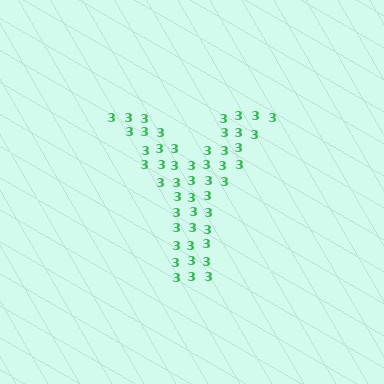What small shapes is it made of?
It is made of small digit 3's.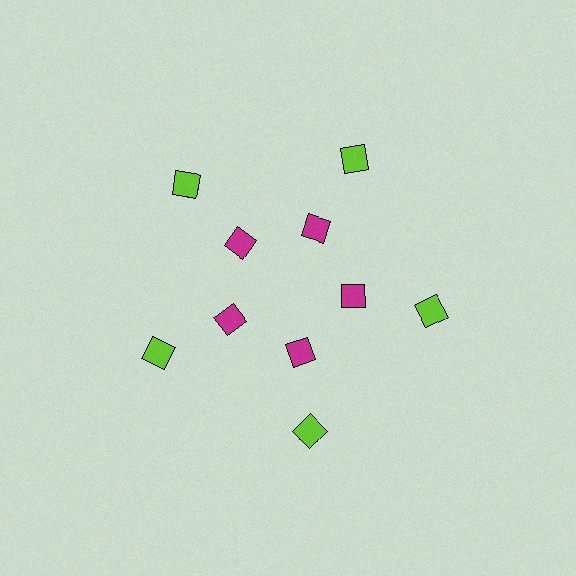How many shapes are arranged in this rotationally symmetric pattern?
There are 10 shapes, arranged in 5 groups of 2.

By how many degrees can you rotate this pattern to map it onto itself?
The pattern maps onto itself every 72 degrees of rotation.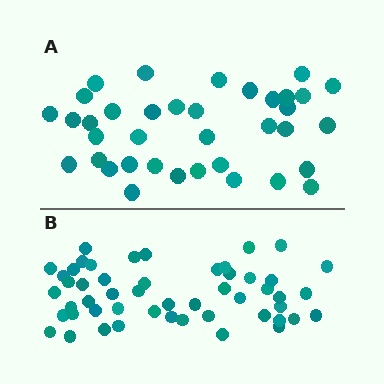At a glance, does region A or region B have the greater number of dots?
Region B (the bottom region) has more dots.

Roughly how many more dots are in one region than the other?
Region B has approximately 15 more dots than region A.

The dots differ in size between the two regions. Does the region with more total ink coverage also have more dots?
No. Region A has more total ink coverage because its dots are larger, but region B actually contains more individual dots. Total area can be misleading — the number of items is what matters here.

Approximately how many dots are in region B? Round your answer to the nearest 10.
About 50 dots. (The exact count is 51, which rounds to 50.)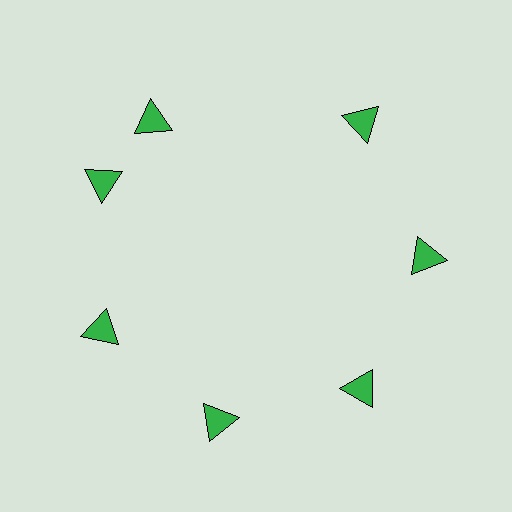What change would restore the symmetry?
The symmetry would be restored by rotating it back into even spacing with its neighbors so that all 7 triangles sit at equal angles and equal distance from the center.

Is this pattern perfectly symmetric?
No. The 7 green triangles are arranged in a ring, but one element near the 12 o'clock position is rotated out of alignment along the ring, breaking the 7-fold rotational symmetry.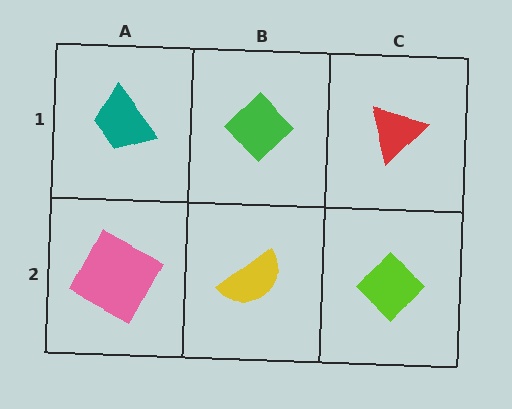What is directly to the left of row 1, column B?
A teal trapezoid.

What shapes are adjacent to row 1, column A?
A pink square (row 2, column A), a green diamond (row 1, column B).